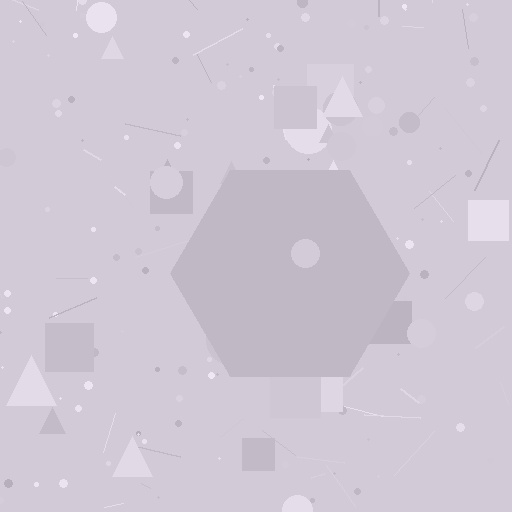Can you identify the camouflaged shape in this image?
The camouflaged shape is a hexagon.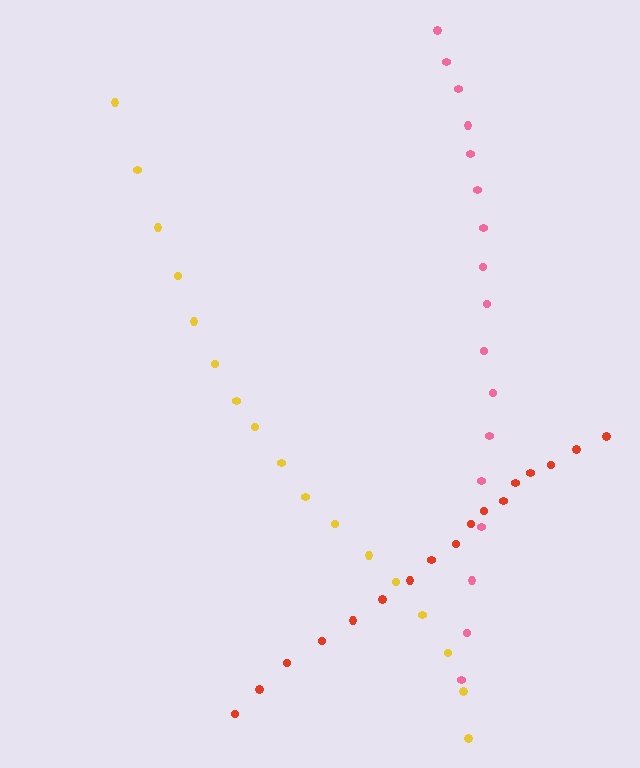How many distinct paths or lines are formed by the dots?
There are 3 distinct paths.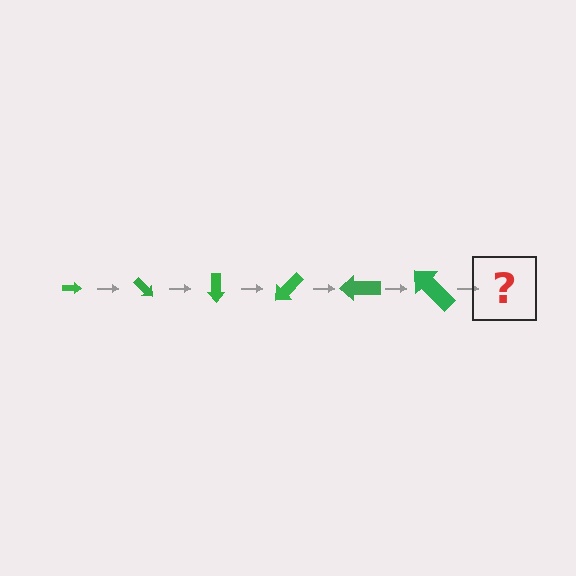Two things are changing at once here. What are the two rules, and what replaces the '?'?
The two rules are that the arrow grows larger each step and it rotates 45 degrees each step. The '?' should be an arrow, larger than the previous one and rotated 270 degrees from the start.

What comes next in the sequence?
The next element should be an arrow, larger than the previous one and rotated 270 degrees from the start.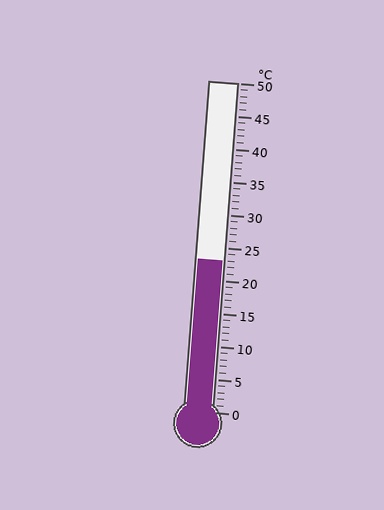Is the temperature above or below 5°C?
The temperature is above 5°C.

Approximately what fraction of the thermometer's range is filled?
The thermometer is filled to approximately 45% of its range.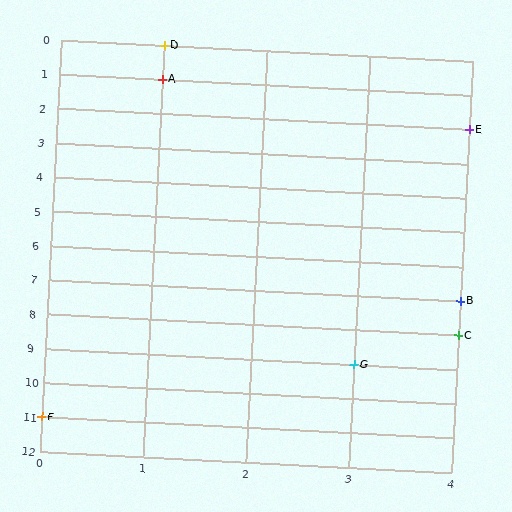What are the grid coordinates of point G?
Point G is at grid coordinates (3, 9).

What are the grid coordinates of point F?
Point F is at grid coordinates (0, 11).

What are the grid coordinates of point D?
Point D is at grid coordinates (1, 0).